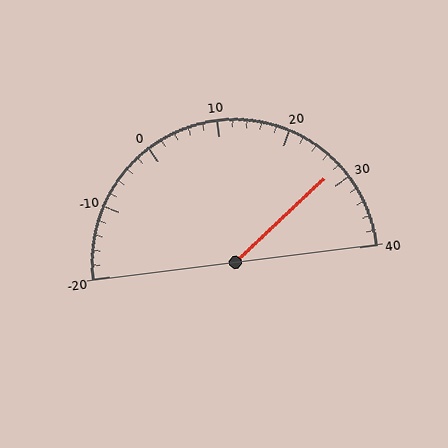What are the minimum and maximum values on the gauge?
The gauge ranges from -20 to 40.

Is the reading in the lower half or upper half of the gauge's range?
The reading is in the upper half of the range (-20 to 40).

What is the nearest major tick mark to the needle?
The nearest major tick mark is 30.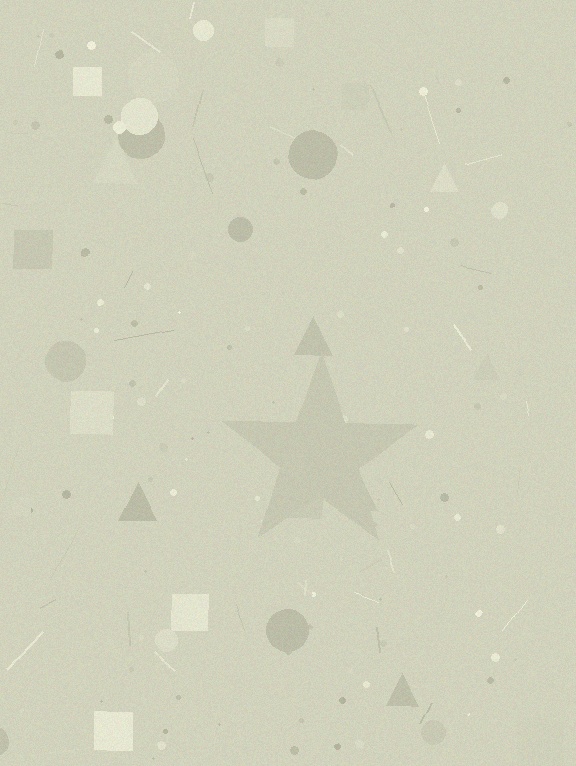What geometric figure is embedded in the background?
A star is embedded in the background.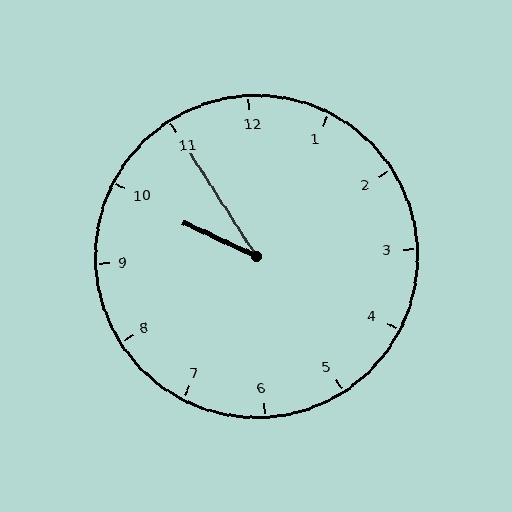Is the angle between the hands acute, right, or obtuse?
It is acute.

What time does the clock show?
9:55.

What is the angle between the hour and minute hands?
Approximately 32 degrees.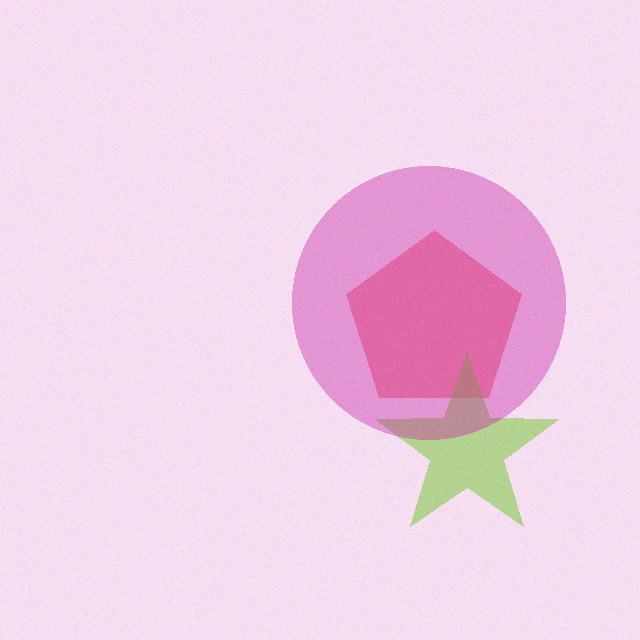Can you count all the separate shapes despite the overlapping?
Yes, there are 3 separate shapes.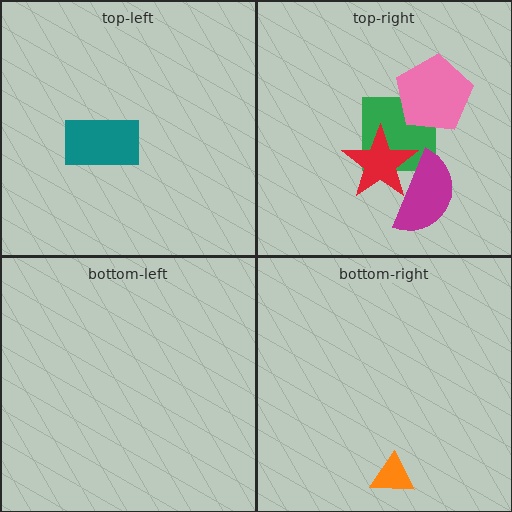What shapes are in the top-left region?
The teal rectangle.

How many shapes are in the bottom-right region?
1.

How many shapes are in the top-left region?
1.